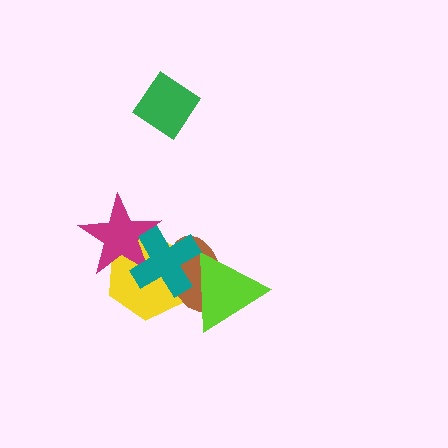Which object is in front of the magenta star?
The teal cross is in front of the magenta star.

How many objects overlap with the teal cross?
4 objects overlap with the teal cross.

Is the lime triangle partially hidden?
Yes, it is partially covered by another shape.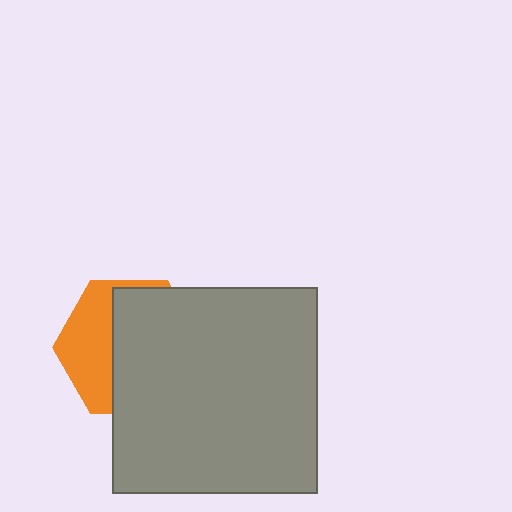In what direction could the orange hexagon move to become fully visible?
The orange hexagon could move left. That would shift it out from behind the gray square entirely.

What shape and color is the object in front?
The object in front is a gray square.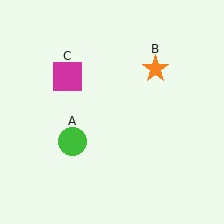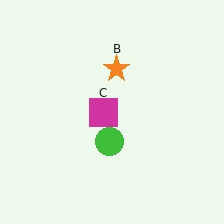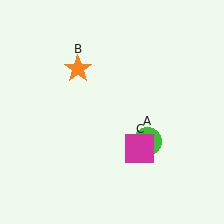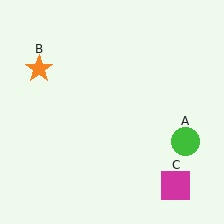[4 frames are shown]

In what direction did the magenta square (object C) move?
The magenta square (object C) moved down and to the right.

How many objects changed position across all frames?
3 objects changed position: green circle (object A), orange star (object B), magenta square (object C).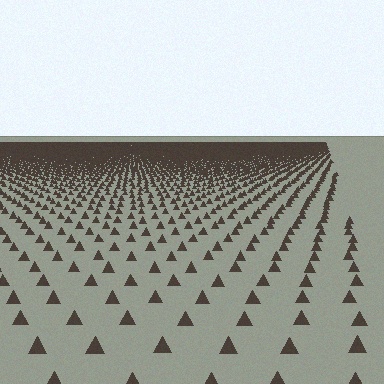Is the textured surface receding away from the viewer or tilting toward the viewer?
The surface is receding away from the viewer. Texture elements get smaller and denser toward the top.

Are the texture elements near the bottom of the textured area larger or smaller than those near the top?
Larger. Near the bottom, elements are closer to the viewer and appear at a bigger on-screen size.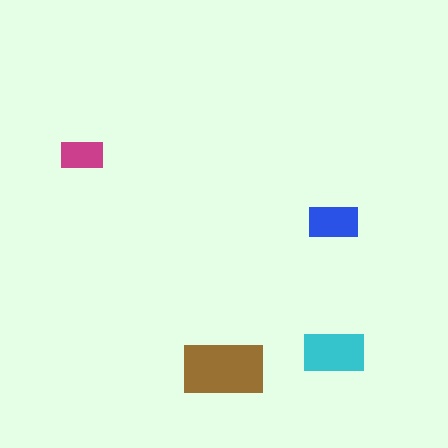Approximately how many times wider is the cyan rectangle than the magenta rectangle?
About 1.5 times wider.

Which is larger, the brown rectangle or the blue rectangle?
The brown one.